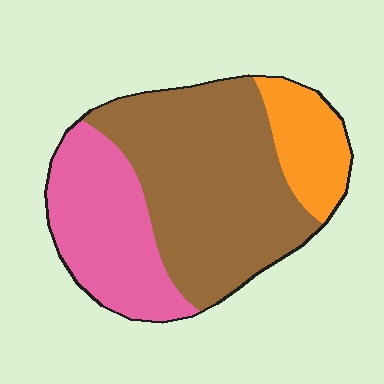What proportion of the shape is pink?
Pink covers 30% of the shape.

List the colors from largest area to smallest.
From largest to smallest: brown, pink, orange.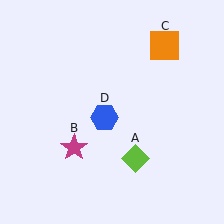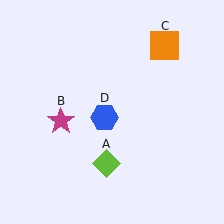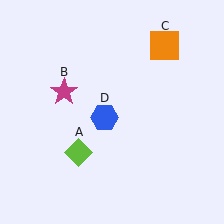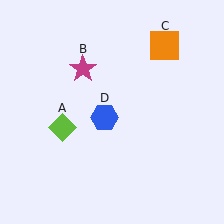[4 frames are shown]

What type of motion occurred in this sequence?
The lime diamond (object A), magenta star (object B) rotated clockwise around the center of the scene.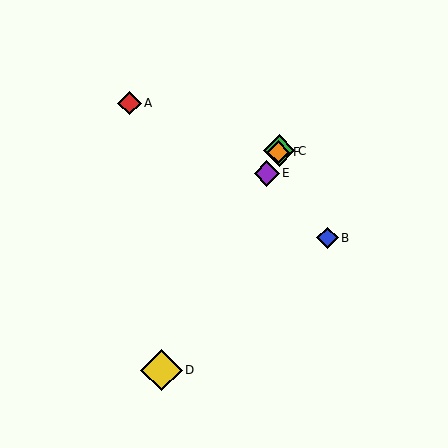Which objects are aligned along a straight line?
Objects C, D, E, F are aligned along a straight line.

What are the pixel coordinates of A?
Object A is at (130, 103).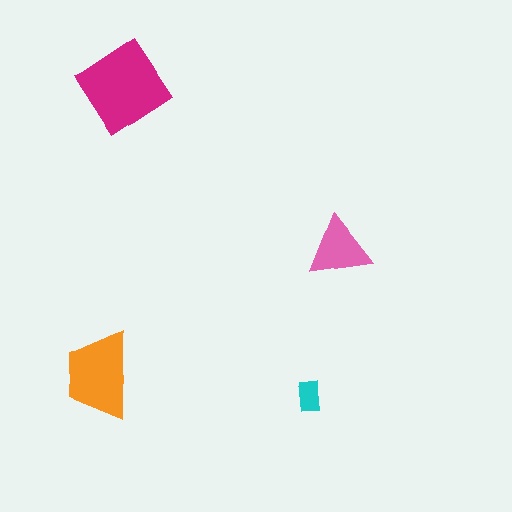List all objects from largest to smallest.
The magenta diamond, the orange trapezoid, the pink triangle, the cyan rectangle.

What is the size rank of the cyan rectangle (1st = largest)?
4th.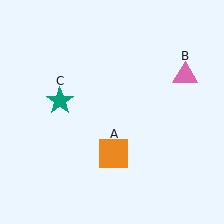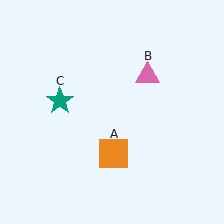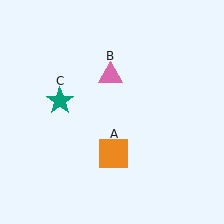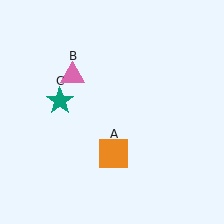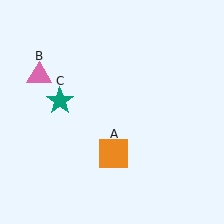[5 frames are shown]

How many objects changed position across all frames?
1 object changed position: pink triangle (object B).